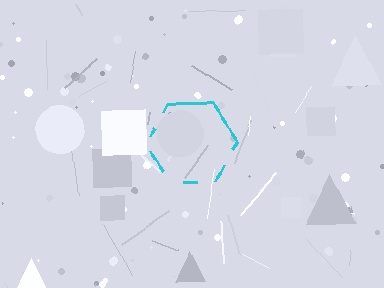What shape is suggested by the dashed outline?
The dashed outline suggests a hexagon.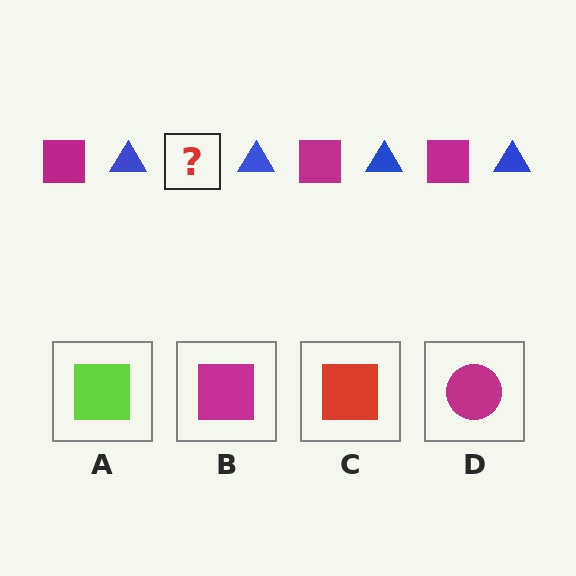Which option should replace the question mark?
Option B.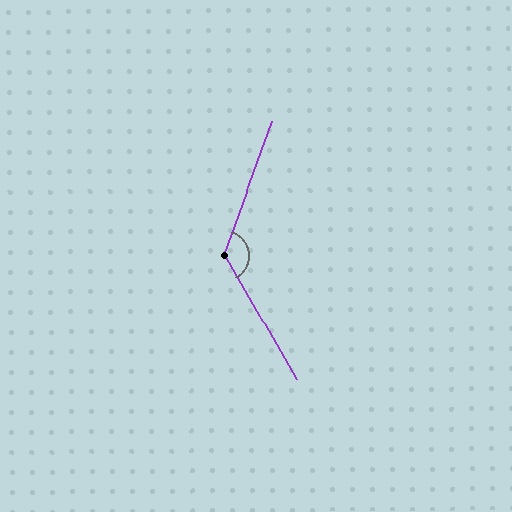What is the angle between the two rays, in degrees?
Approximately 130 degrees.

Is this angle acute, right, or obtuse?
It is obtuse.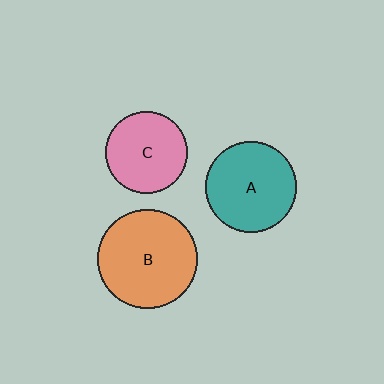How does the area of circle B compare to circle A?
Approximately 1.2 times.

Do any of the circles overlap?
No, none of the circles overlap.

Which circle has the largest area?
Circle B (orange).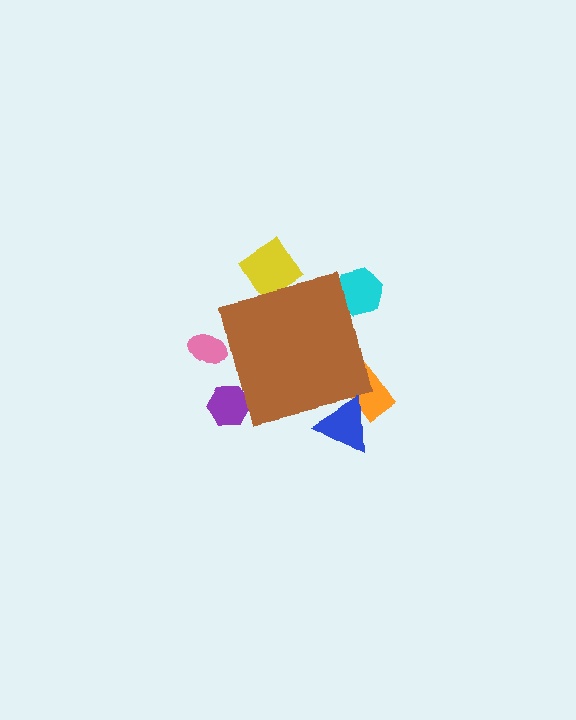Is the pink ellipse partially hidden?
Yes, the pink ellipse is partially hidden behind the brown square.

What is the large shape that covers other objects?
A brown square.